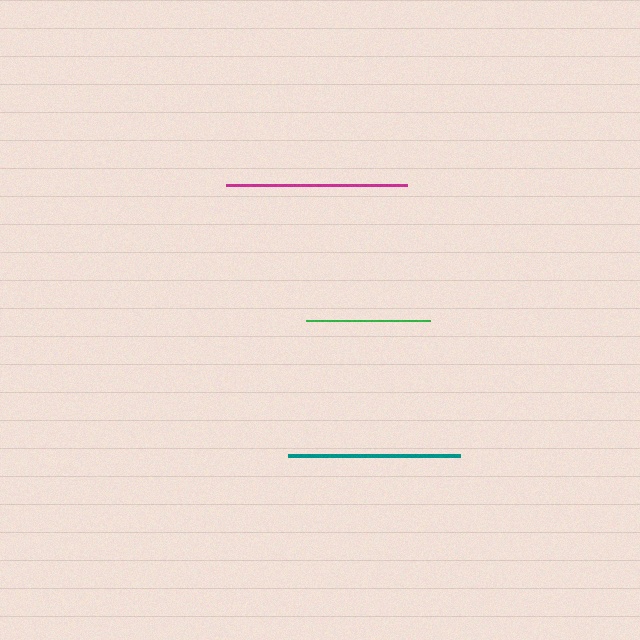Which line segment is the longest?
The magenta line is the longest at approximately 180 pixels.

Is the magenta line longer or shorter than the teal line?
The magenta line is longer than the teal line.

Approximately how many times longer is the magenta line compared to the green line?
The magenta line is approximately 1.5 times the length of the green line.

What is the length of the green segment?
The green segment is approximately 124 pixels long.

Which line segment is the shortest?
The green line is the shortest at approximately 124 pixels.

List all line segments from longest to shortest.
From longest to shortest: magenta, teal, green.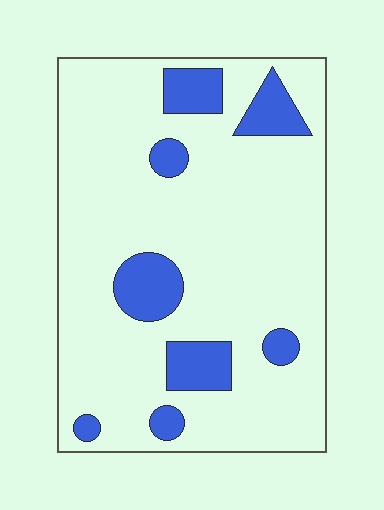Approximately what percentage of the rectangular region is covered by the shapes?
Approximately 15%.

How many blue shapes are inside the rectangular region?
8.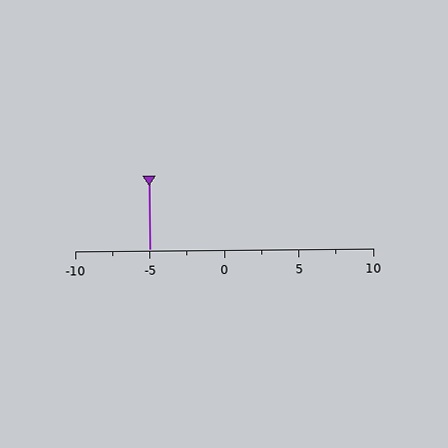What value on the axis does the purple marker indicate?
The marker indicates approximately -5.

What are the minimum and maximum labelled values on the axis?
The axis runs from -10 to 10.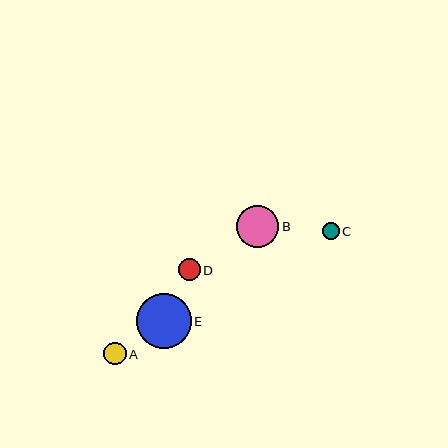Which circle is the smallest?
Circle C is the smallest with a size of approximately 17 pixels.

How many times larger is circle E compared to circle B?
Circle E is approximately 1.3 times the size of circle B.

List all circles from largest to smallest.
From largest to smallest: E, B, A, D, C.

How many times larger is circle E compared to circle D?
Circle E is approximately 2.5 times the size of circle D.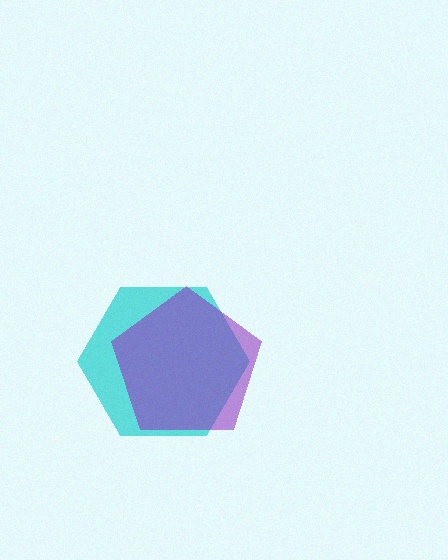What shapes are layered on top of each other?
The layered shapes are: a cyan hexagon, a purple pentagon.